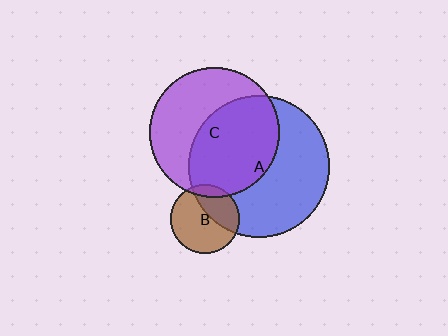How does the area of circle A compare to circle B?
Approximately 4.2 times.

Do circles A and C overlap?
Yes.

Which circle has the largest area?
Circle A (blue).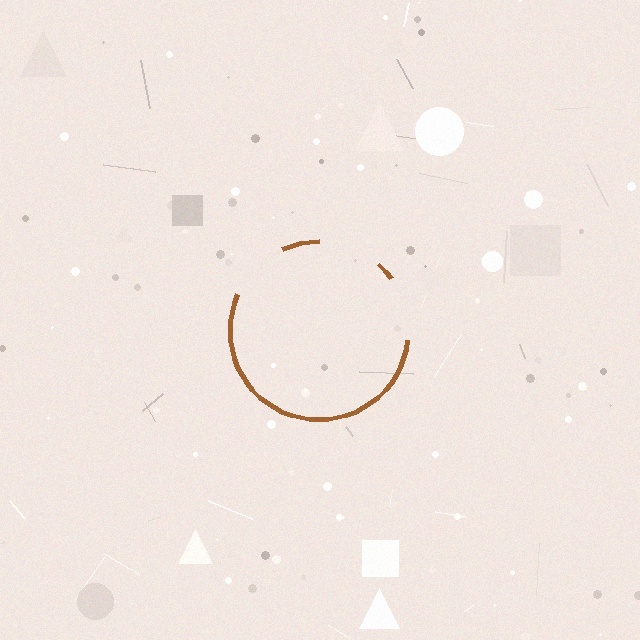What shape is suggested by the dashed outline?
The dashed outline suggests a circle.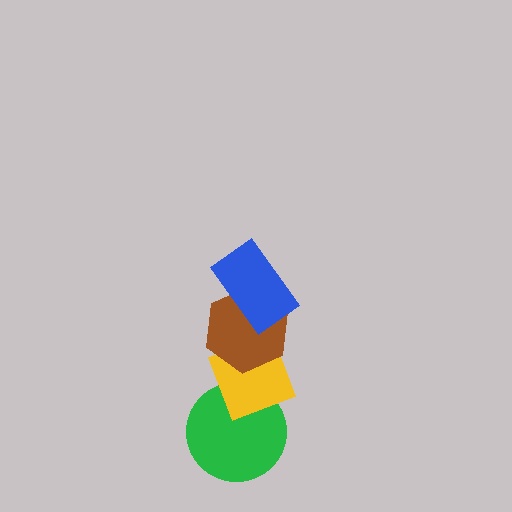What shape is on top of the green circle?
The yellow diamond is on top of the green circle.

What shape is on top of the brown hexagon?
The blue rectangle is on top of the brown hexagon.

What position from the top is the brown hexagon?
The brown hexagon is 2nd from the top.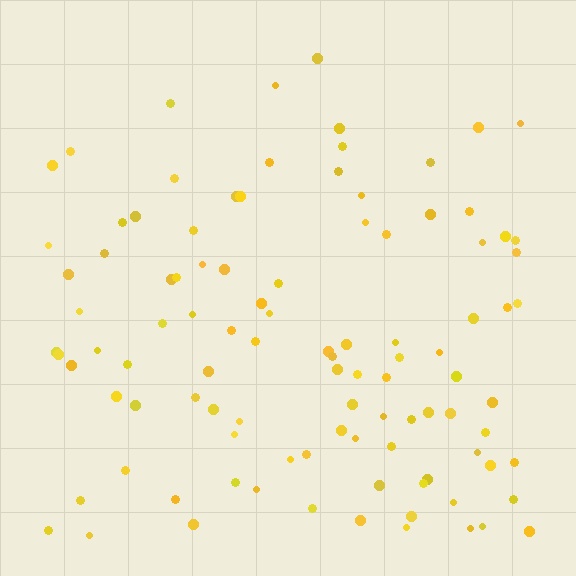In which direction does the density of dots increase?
From top to bottom, with the bottom side densest.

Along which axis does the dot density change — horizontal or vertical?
Vertical.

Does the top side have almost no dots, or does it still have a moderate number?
Still a moderate number, just noticeably fewer than the bottom.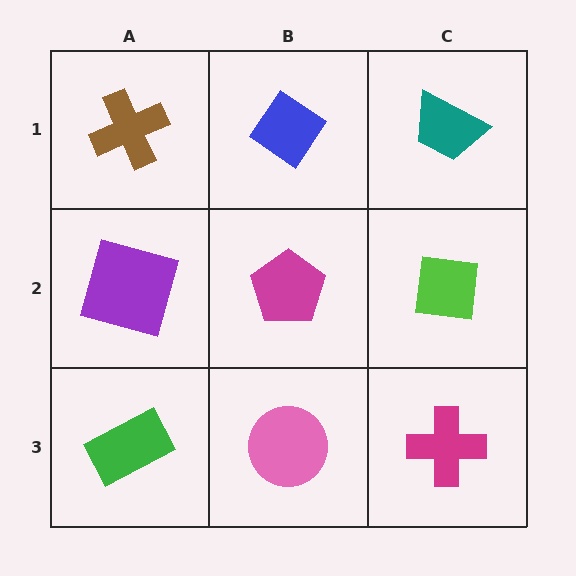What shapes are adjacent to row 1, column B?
A magenta pentagon (row 2, column B), a brown cross (row 1, column A), a teal trapezoid (row 1, column C).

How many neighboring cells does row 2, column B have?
4.